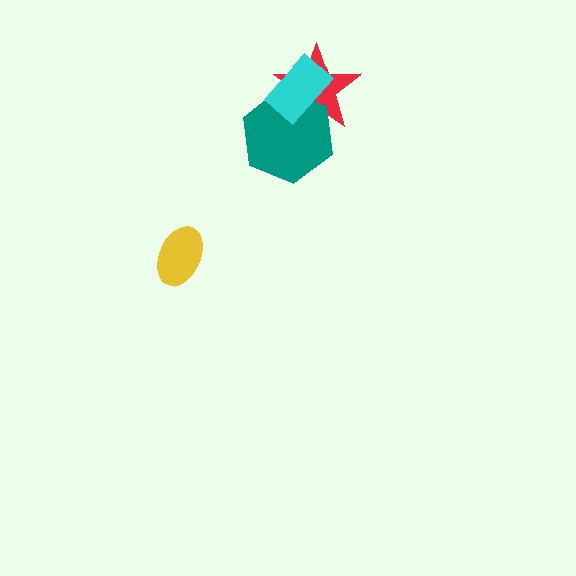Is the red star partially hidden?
Yes, it is partially covered by another shape.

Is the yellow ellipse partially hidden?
No, no other shape covers it.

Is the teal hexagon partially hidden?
Yes, it is partially covered by another shape.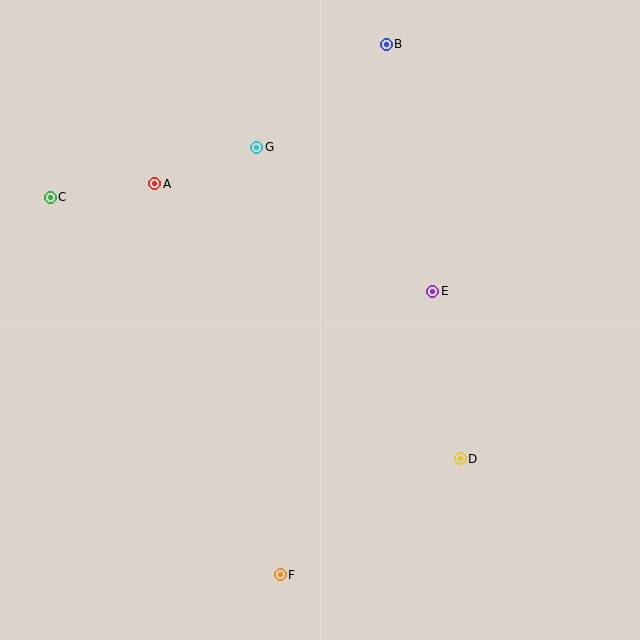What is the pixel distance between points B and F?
The distance between B and F is 541 pixels.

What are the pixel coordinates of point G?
Point G is at (257, 147).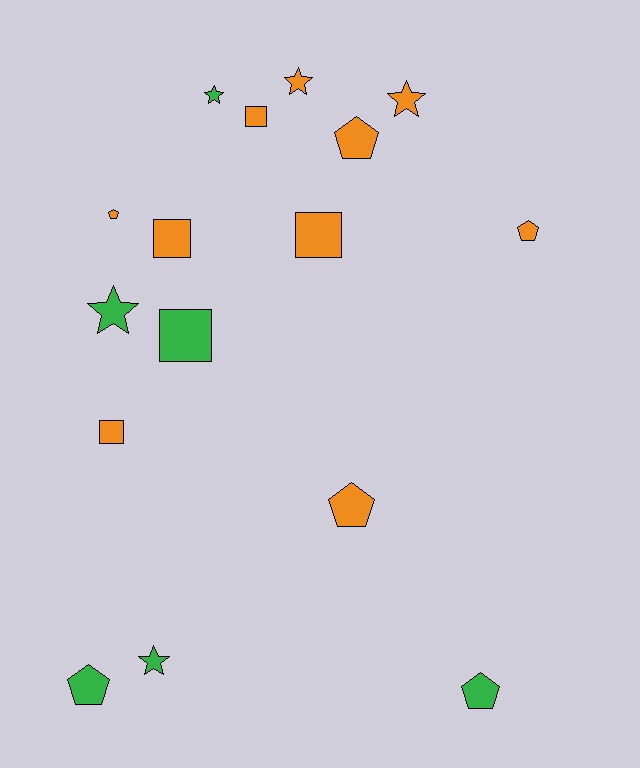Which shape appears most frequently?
Pentagon, with 6 objects.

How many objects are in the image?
There are 16 objects.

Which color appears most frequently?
Orange, with 10 objects.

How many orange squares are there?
There are 4 orange squares.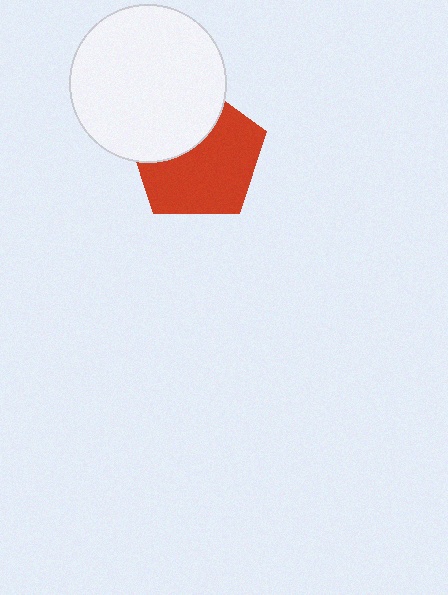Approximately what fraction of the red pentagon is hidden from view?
Roughly 36% of the red pentagon is hidden behind the white circle.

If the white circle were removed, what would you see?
You would see the complete red pentagon.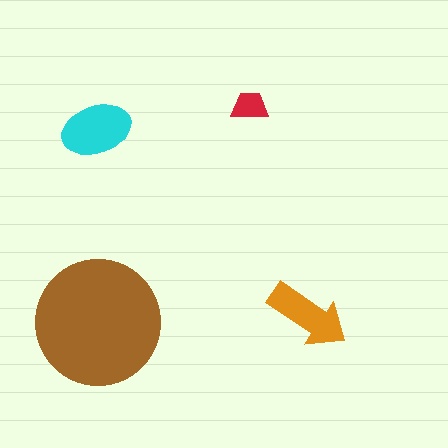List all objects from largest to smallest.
The brown circle, the cyan ellipse, the orange arrow, the red trapezoid.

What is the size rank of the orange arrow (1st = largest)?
3rd.